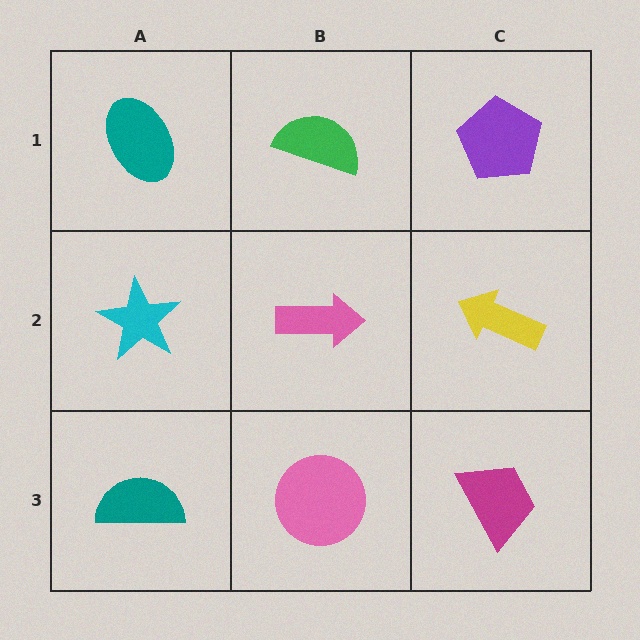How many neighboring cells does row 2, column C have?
3.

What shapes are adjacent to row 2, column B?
A green semicircle (row 1, column B), a pink circle (row 3, column B), a cyan star (row 2, column A), a yellow arrow (row 2, column C).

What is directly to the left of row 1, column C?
A green semicircle.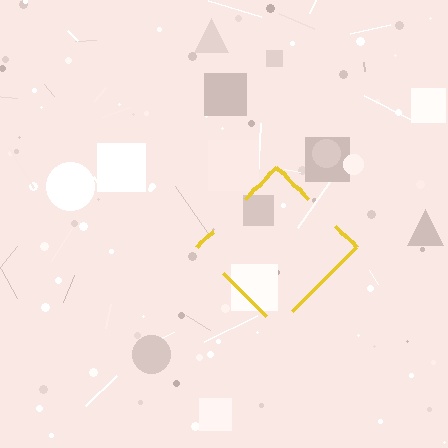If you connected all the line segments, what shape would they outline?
They would outline a diamond.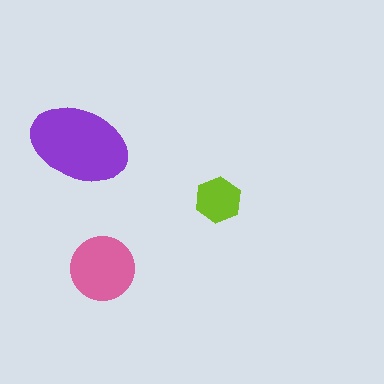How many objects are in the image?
There are 3 objects in the image.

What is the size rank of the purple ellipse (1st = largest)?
1st.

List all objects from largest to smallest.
The purple ellipse, the pink circle, the lime hexagon.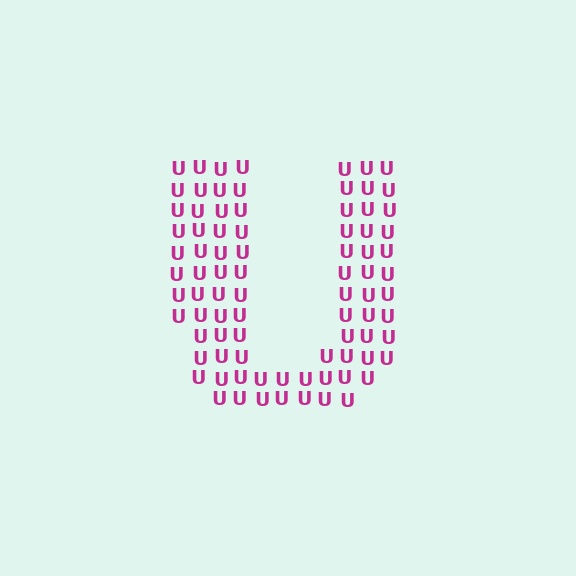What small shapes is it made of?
It is made of small letter U's.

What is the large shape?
The large shape is the letter U.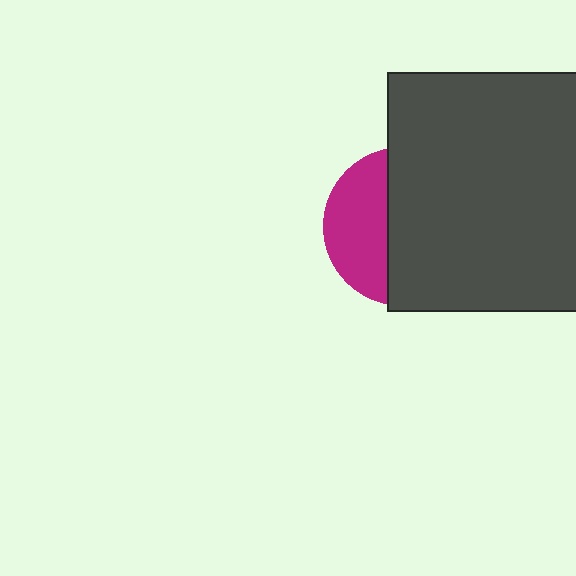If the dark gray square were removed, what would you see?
You would see the complete magenta circle.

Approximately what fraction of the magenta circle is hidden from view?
Roughly 62% of the magenta circle is hidden behind the dark gray square.